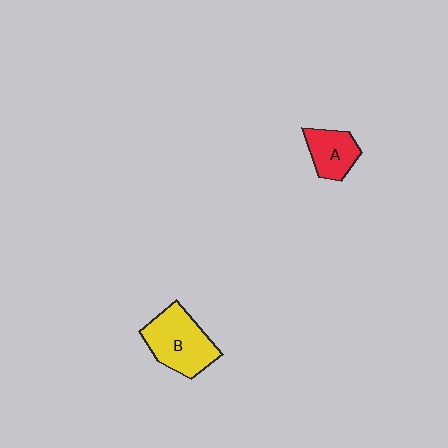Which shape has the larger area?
Shape B (yellow).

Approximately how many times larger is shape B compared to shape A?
Approximately 1.7 times.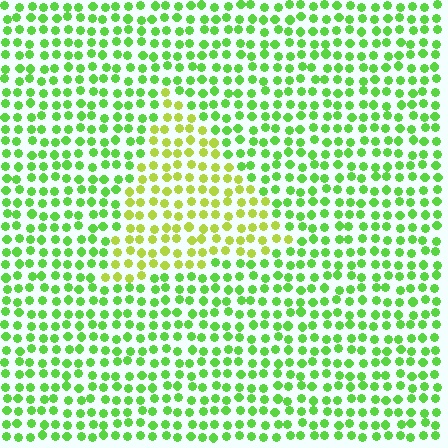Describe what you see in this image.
The image is filled with small lime elements in a uniform arrangement. A triangle-shaped region is visible where the elements are tinted to a slightly different hue, forming a subtle color boundary.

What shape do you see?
I see a triangle.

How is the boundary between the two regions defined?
The boundary is defined purely by a slight shift in hue (about 35 degrees). Spacing, size, and orientation are identical on both sides.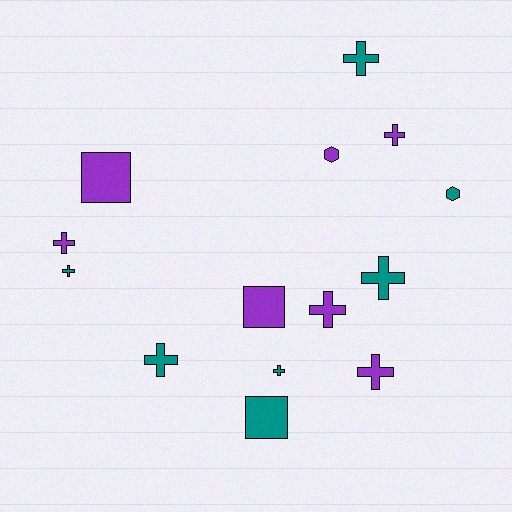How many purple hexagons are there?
There is 1 purple hexagon.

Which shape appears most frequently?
Cross, with 9 objects.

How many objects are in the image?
There are 14 objects.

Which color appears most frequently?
Purple, with 7 objects.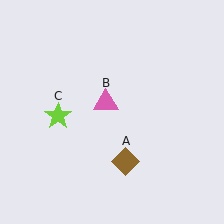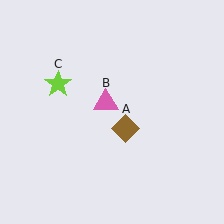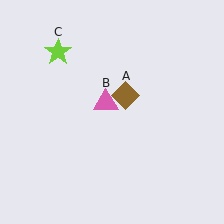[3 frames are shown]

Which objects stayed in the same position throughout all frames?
Pink triangle (object B) remained stationary.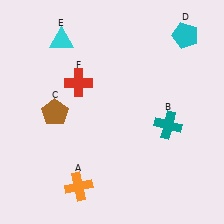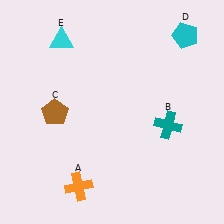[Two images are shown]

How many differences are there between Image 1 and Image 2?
There is 1 difference between the two images.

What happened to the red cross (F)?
The red cross (F) was removed in Image 2. It was in the top-left area of Image 1.